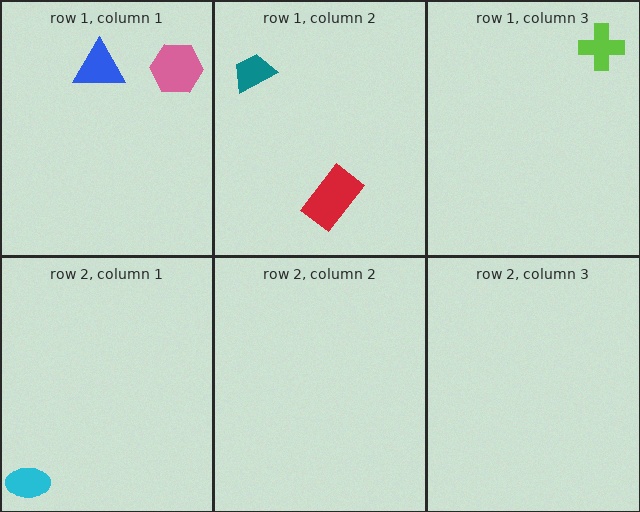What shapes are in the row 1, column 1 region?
The blue triangle, the pink hexagon.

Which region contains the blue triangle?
The row 1, column 1 region.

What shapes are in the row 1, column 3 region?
The lime cross.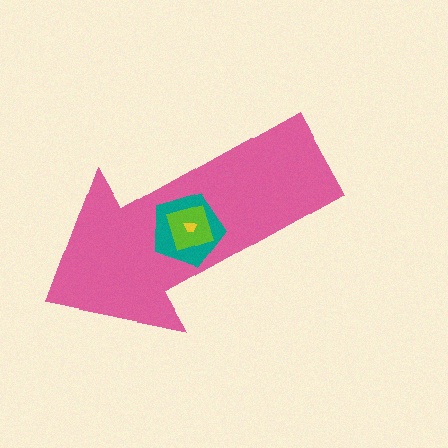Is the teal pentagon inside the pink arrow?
Yes.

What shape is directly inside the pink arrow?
The teal pentagon.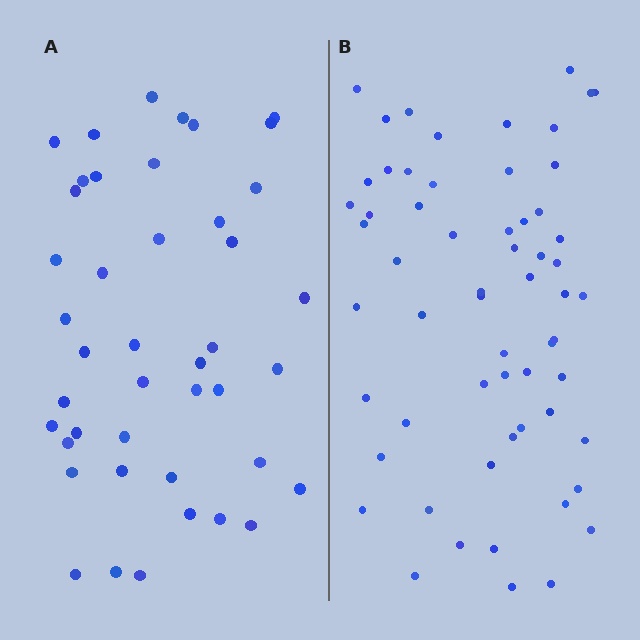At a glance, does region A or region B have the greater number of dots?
Region B (the right region) has more dots.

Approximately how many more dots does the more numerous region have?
Region B has approximately 15 more dots than region A.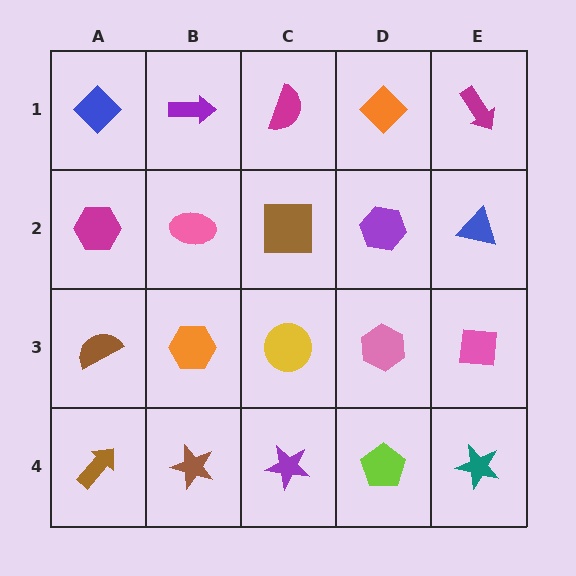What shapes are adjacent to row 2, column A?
A blue diamond (row 1, column A), a brown semicircle (row 3, column A), a pink ellipse (row 2, column B).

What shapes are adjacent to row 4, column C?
A yellow circle (row 3, column C), a brown star (row 4, column B), a lime pentagon (row 4, column D).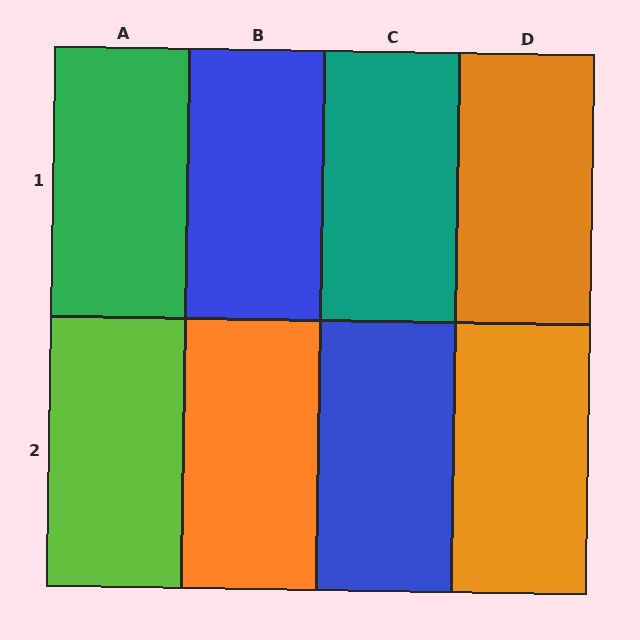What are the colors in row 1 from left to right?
Green, blue, teal, orange.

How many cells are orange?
3 cells are orange.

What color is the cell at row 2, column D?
Orange.